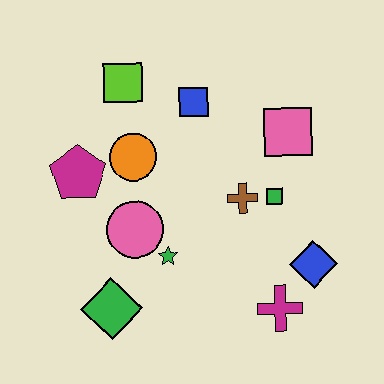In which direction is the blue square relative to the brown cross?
The blue square is above the brown cross.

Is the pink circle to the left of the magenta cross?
Yes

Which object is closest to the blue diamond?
The magenta cross is closest to the blue diamond.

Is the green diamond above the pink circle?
No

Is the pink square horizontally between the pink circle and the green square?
No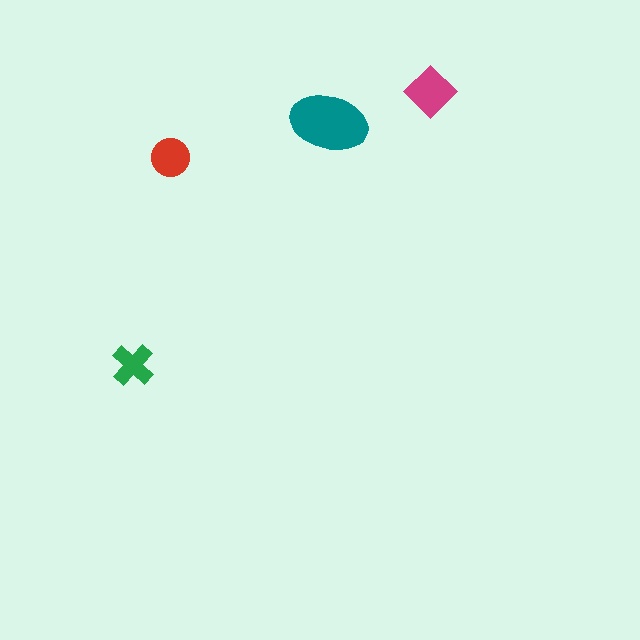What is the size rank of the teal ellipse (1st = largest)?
1st.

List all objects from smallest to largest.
The green cross, the red circle, the magenta diamond, the teal ellipse.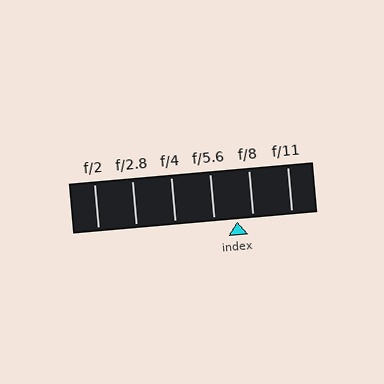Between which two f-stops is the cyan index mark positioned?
The index mark is between f/5.6 and f/8.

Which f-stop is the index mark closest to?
The index mark is closest to f/8.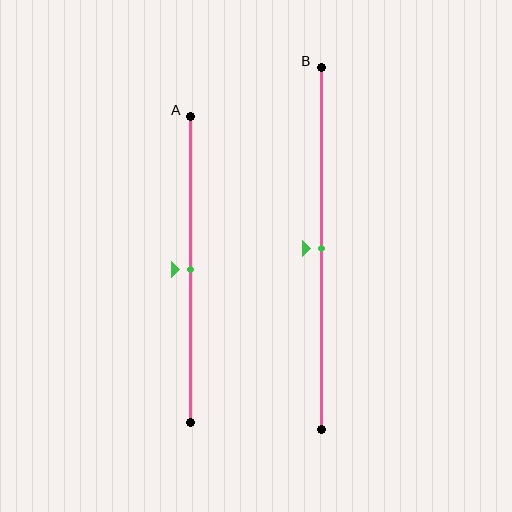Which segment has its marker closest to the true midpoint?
Segment A has its marker closest to the true midpoint.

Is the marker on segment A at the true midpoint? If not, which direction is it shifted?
Yes, the marker on segment A is at the true midpoint.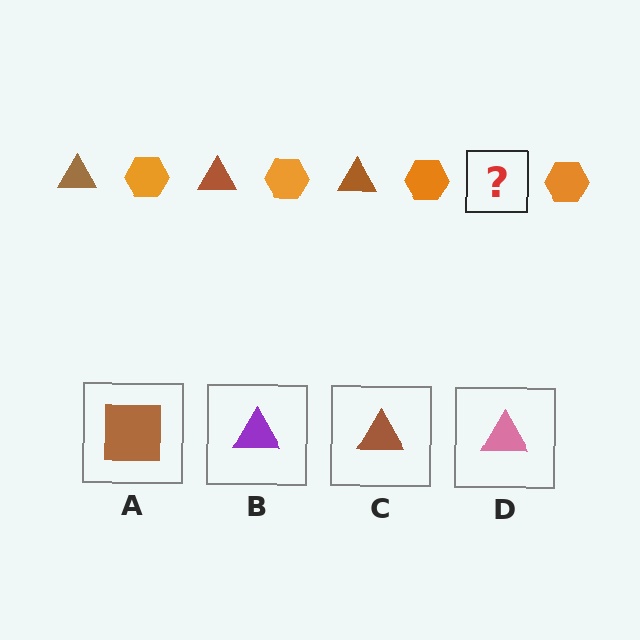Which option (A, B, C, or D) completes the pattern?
C.